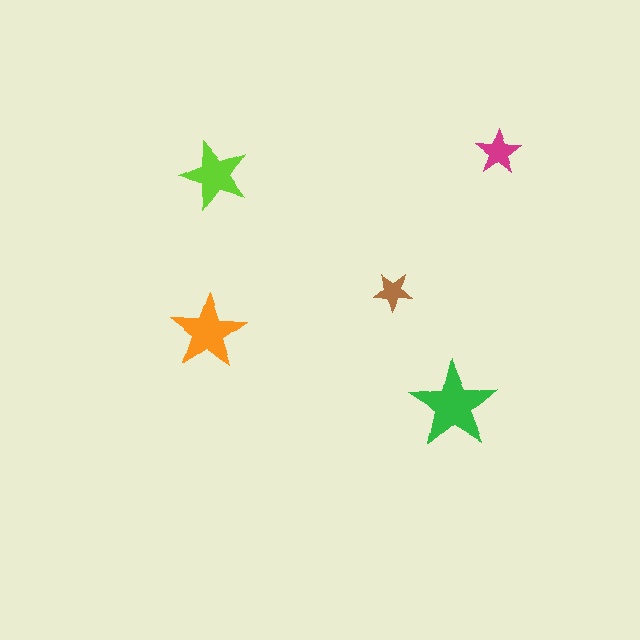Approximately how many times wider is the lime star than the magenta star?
About 1.5 times wider.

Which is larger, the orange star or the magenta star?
The orange one.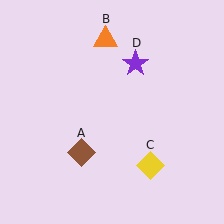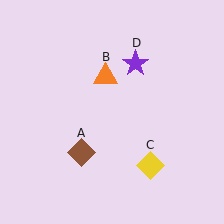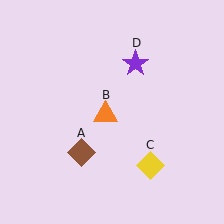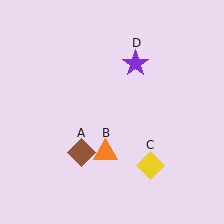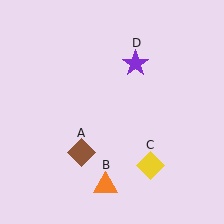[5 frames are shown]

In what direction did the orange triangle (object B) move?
The orange triangle (object B) moved down.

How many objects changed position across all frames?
1 object changed position: orange triangle (object B).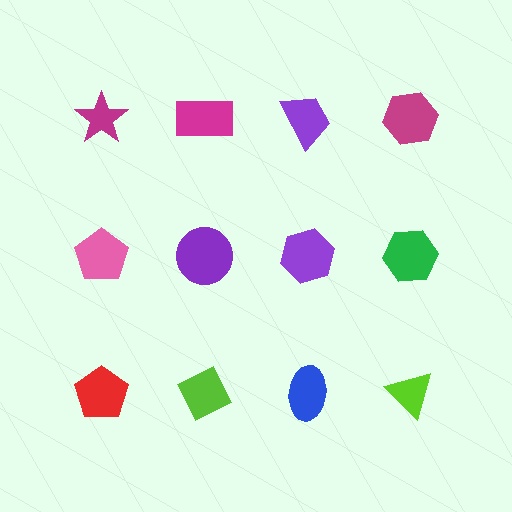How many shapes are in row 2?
4 shapes.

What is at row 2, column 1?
A pink pentagon.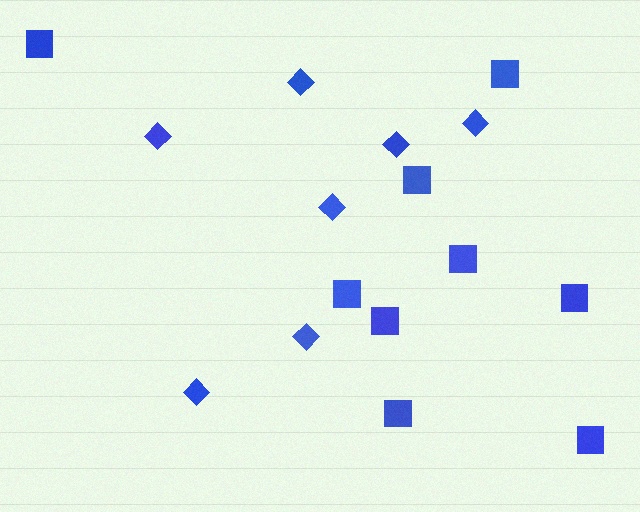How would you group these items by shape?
There are 2 groups: one group of squares (9) and one group of diamonds (7).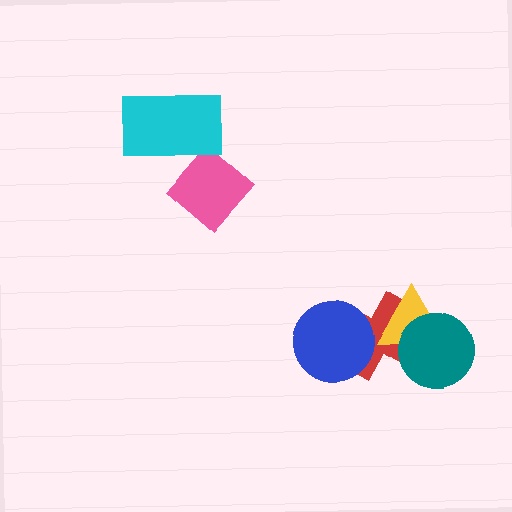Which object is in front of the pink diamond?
The cyan rectangle is in front of the pink diamond.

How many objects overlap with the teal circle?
2 objects overlap with the teal circle.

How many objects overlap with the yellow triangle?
2 objects overlap with the yellow triangle.